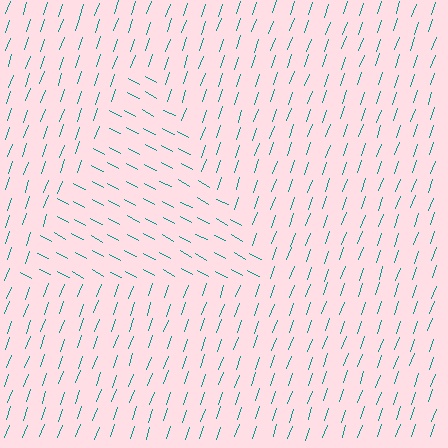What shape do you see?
I see a triangle.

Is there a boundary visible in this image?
Yes, there is a texture boundary formed by a change in line orientation.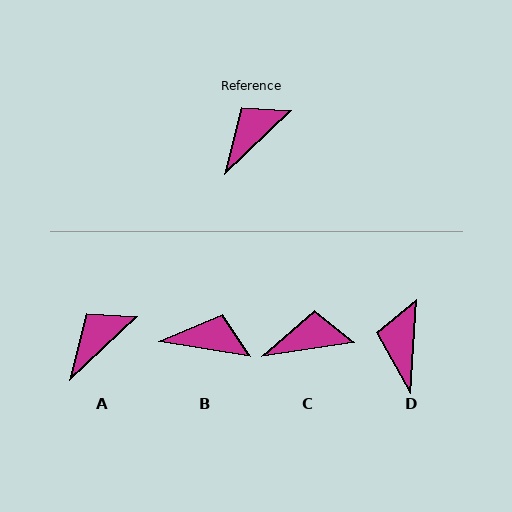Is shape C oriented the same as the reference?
No, it is off by about 35 degrees.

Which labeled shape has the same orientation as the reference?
A.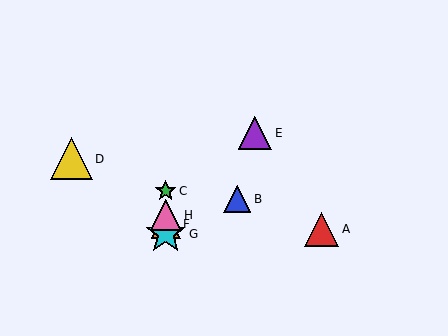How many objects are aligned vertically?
4 objects (C, F, G, H) are aligned vertically.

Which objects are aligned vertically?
Objects C, F, G, H are aligned vertically.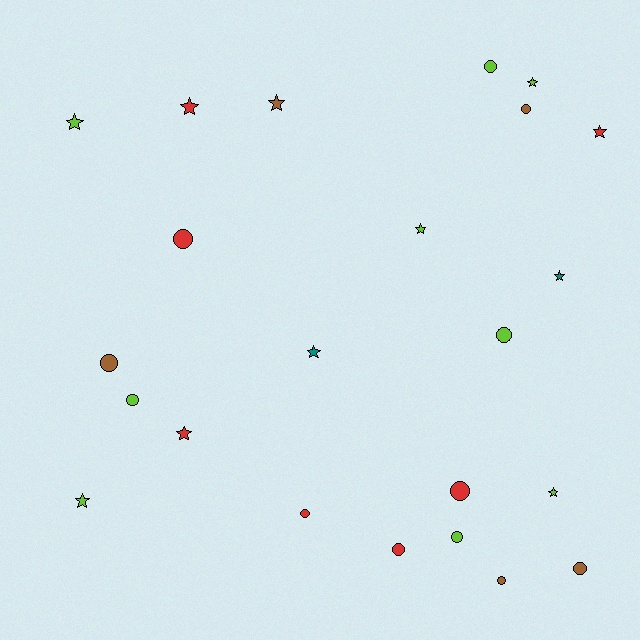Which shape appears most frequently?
Circle, with 12 objects.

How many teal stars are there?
There are 2 teal stars.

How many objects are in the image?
There are 23 objects.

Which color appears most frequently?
Lime, with 9 objects.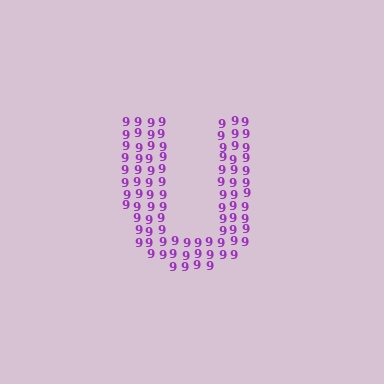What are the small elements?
The small elements are digit 9's.